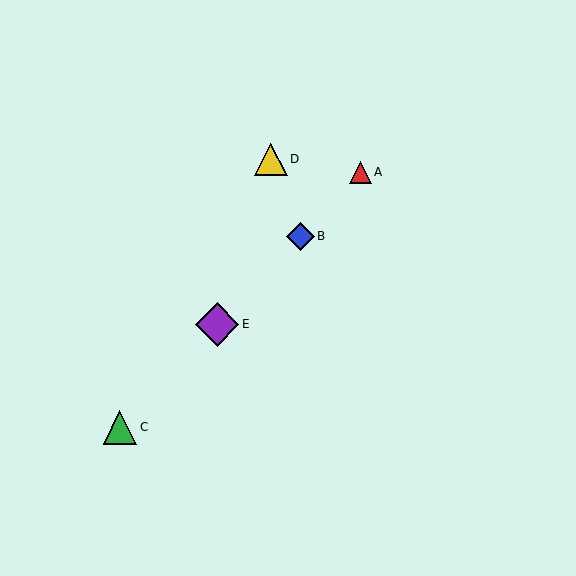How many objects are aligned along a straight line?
4 objects (A, B, C, E) are aligned along a straight line.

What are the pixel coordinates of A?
Object A is at (360, 173).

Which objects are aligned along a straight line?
Objects A, B, C, E are aligned along a straight line.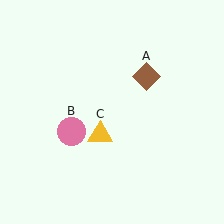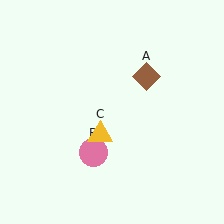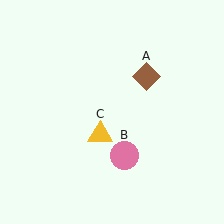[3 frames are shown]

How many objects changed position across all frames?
1 object changed position: pink circle (object B).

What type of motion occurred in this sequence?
The pink circle (object B) rotated counterclockwise around the center of the scene.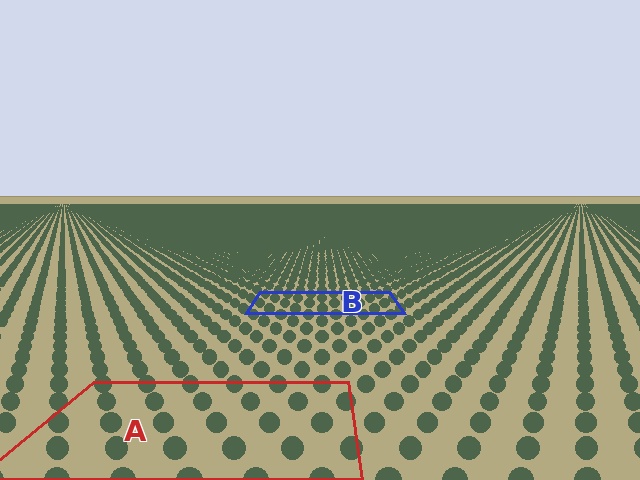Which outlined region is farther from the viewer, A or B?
Region B is farther from the viewer — the texture elements inside it appear smaller and more densely packed.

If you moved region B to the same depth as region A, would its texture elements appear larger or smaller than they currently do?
They would appear larger. At a closer depth, the same texture elements are projected at a bigger on-screen size.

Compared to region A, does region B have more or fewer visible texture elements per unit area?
Region B has more texture elements per unit area — they are packed more densely because it is farther away.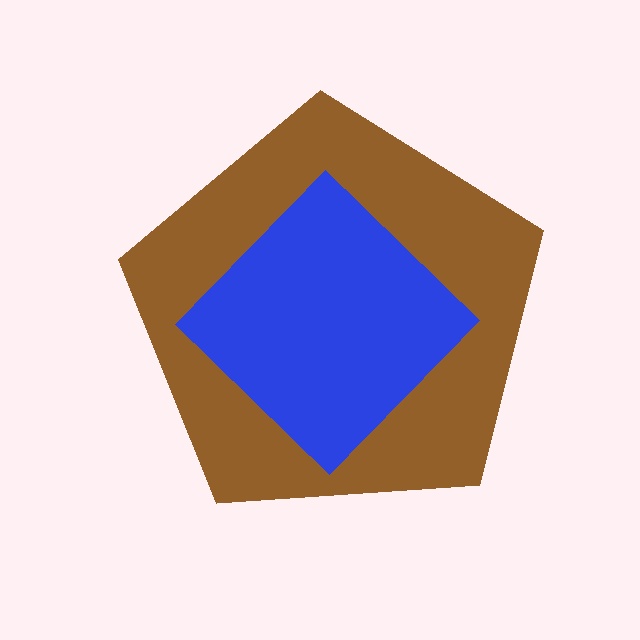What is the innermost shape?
The blue diamond.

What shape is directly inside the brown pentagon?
The blue diamond.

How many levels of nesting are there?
2.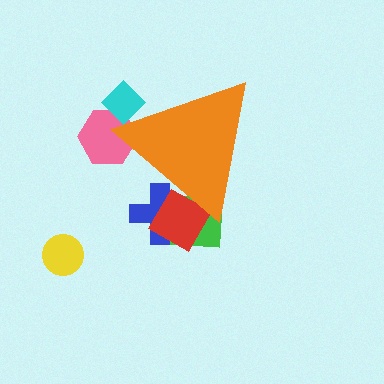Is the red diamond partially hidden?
Yes, the red diamond is partially hidden behind the orange triangle.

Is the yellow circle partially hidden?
No, the yellow circle is fully visible.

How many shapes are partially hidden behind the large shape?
5 shapes are partially hidden.